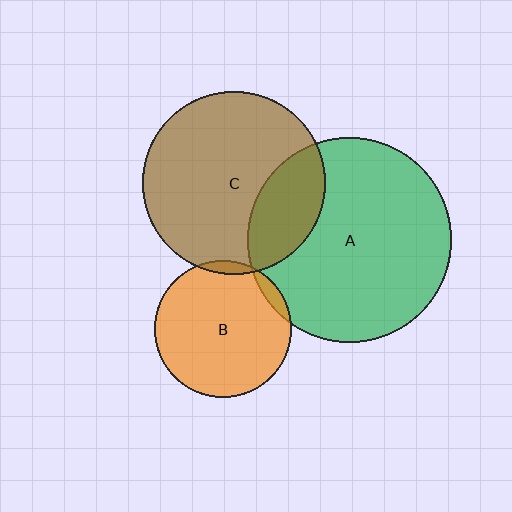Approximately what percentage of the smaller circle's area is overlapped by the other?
Approximately 5%.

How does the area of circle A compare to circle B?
Approximately 2.2 times.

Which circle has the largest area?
Circle A (green).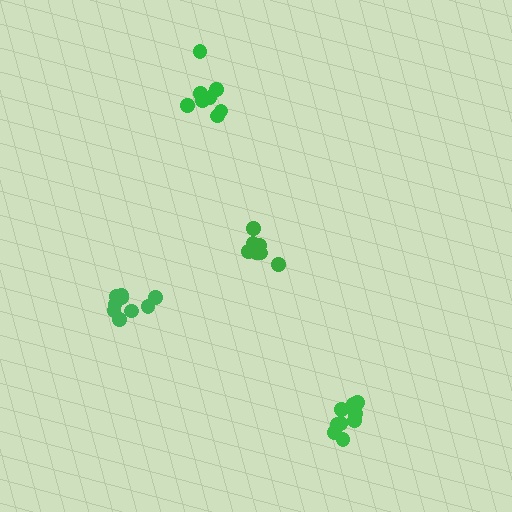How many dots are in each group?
Group 1: 9 dots, Group 2: 9 dots, Group 3: 8 dots, Group 4: 7 dots (33 total).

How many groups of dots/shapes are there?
There are 4 groups.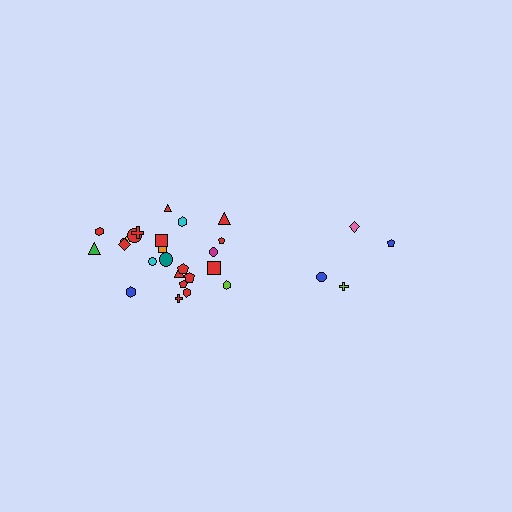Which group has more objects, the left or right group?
The left group.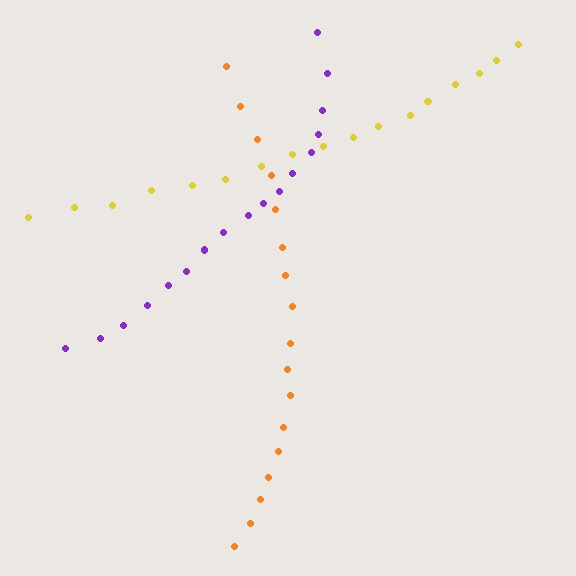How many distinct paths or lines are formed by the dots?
There are 3 distinct paths.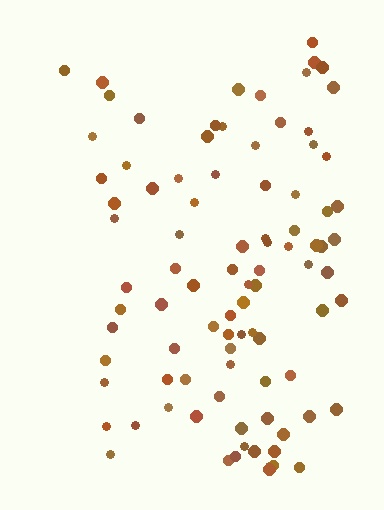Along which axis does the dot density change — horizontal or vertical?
Horizontal.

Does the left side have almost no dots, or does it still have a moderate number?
Still a moderate number, just noticeably fewer than the right.